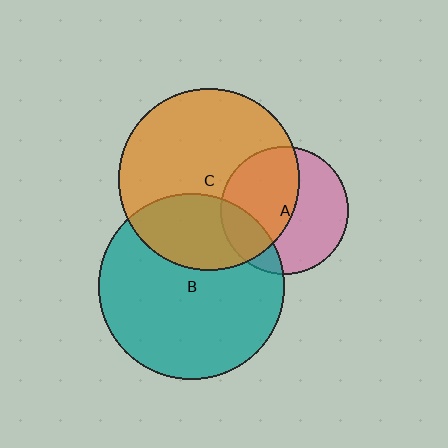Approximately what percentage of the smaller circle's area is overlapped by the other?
Approximately 50%.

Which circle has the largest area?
Circle B (teal).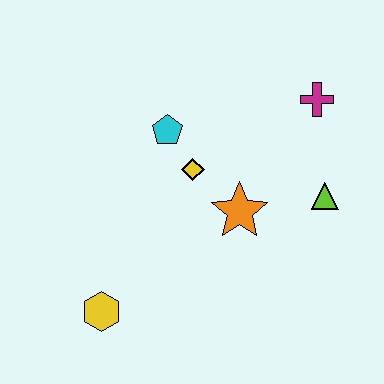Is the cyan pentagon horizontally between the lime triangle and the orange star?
No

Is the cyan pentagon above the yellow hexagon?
Yes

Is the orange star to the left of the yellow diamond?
No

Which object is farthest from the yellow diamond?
The yellow hexagon is farthest from the yellow diamond.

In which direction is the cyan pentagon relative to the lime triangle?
The cyan pentagon is to the left of the lime triangle.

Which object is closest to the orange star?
The yellow diamond is closest to the orange star.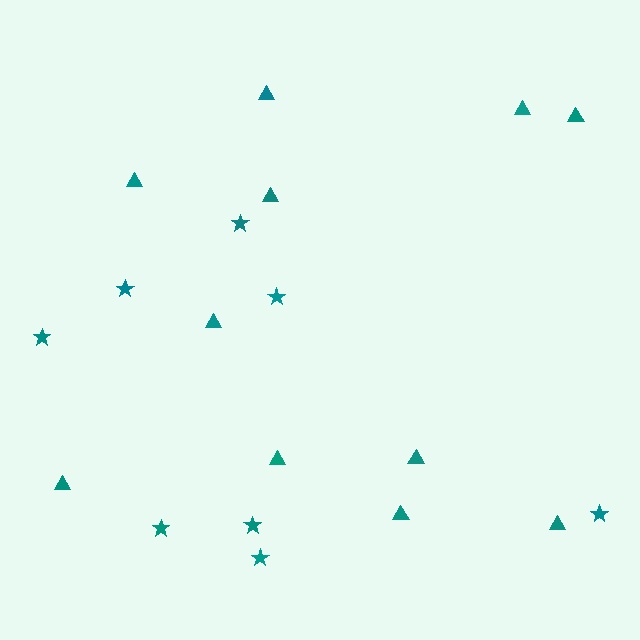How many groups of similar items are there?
There are 2 groups: one group of triangles (11) and one group of stars (8).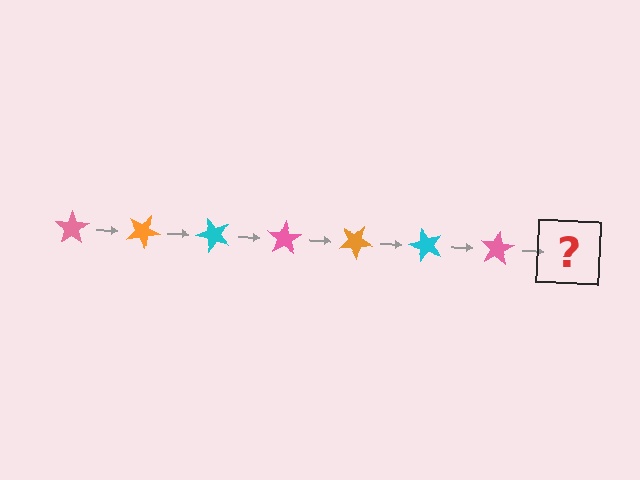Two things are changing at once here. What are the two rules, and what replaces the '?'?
The two rules are that it rotates 25 degrees each step and the color cycles through pink, orange, and cyan. The '?' should be an orange star, rotated 175 degrees from the start.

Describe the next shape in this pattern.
It should be an orange star, rotated 175 degrees from the start.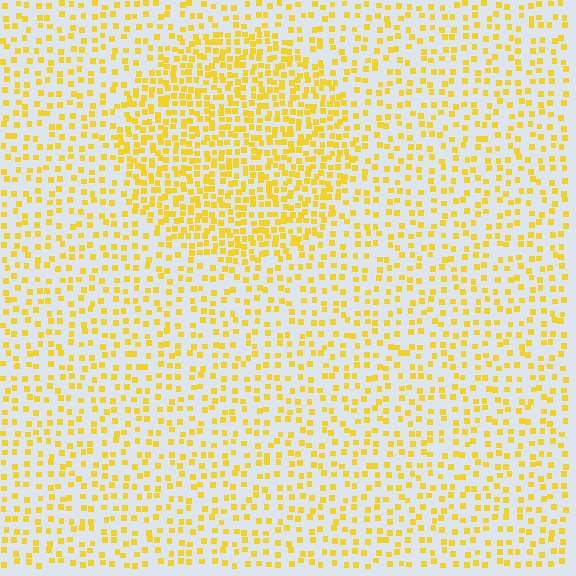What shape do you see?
I see a circle.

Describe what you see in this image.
The image contains small yellow elements arranged at two different densities. A circle-shaped region is visible where the elements are more densely packed than the surrounding area.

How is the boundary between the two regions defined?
The boundary is defined by a change in element density (approximately 2.0x ratio). All elements are the same color, size, and shape.